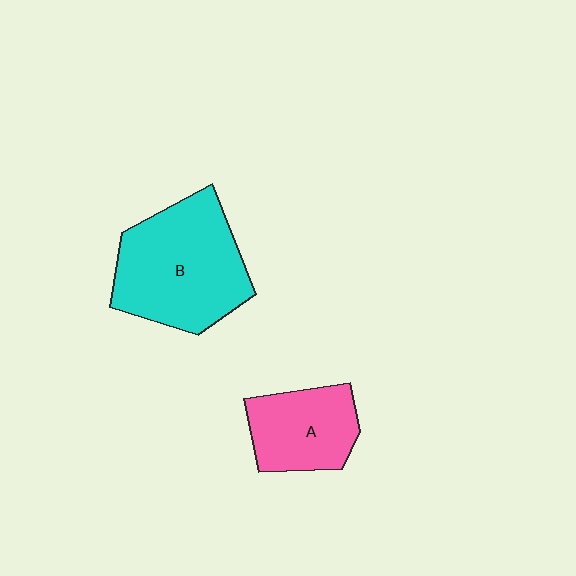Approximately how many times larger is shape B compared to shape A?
Approximately 1.7 times.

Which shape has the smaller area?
Shape A (pink).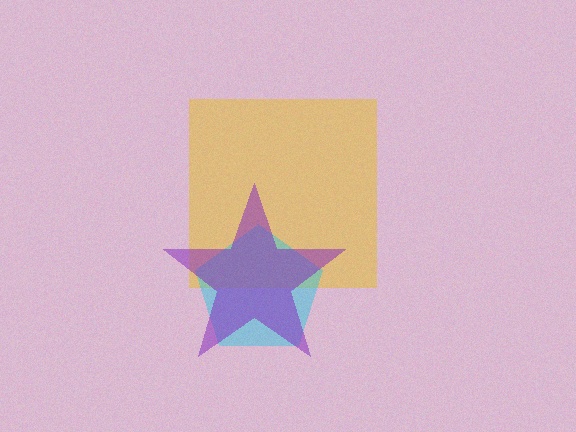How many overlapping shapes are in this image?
There are 3 overlapping shapes in the image.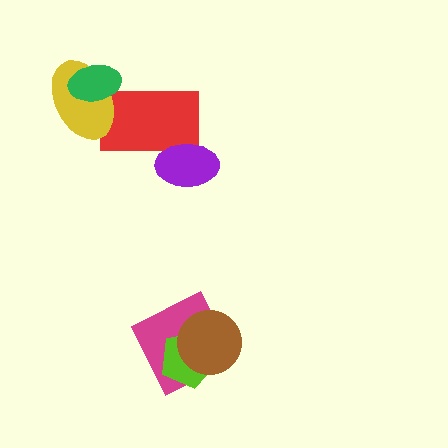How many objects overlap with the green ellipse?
2 objects overlap with the green ellipse.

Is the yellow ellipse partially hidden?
Yes, it is partially covered by another shape.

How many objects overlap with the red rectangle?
3 objects overlap with the red rectangle.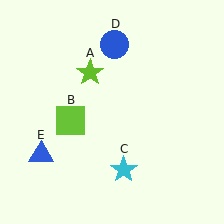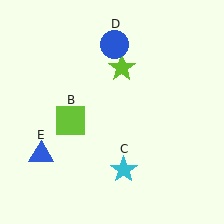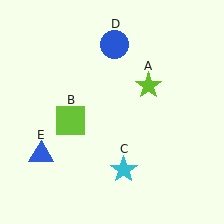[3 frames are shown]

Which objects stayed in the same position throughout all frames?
Lime square (object B) and cyan star (object C) and blue circle (object D) and blue triangle (object E) remained stationary.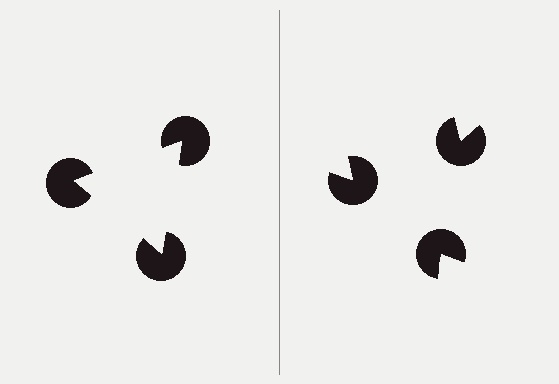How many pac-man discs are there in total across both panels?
6 — 3 on each side.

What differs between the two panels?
The pac-man discs are positioned identically on both sides; only the wedge orientations differ. On the left they align to a triangle; on the right they are misaligned.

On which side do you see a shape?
An illusory triangle appears on the left side. On the right side the wedge cuts are rotated, so no coherent shape forms.